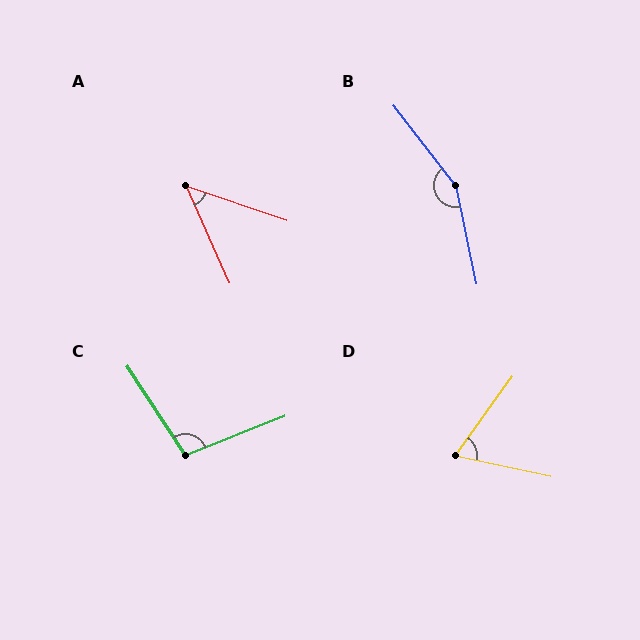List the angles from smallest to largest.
A (47°), D (66°), C (101°), B (154°).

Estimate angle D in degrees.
Approximately 66 degrees.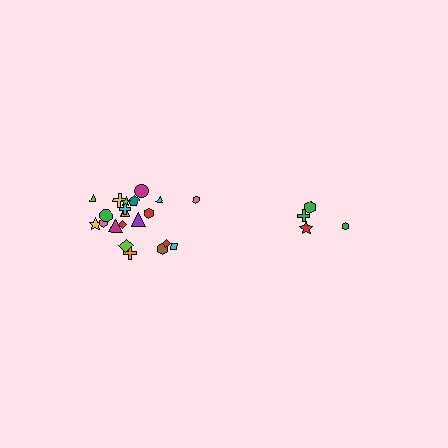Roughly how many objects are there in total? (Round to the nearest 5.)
Roughly 25 objects in total.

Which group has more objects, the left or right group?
The left group.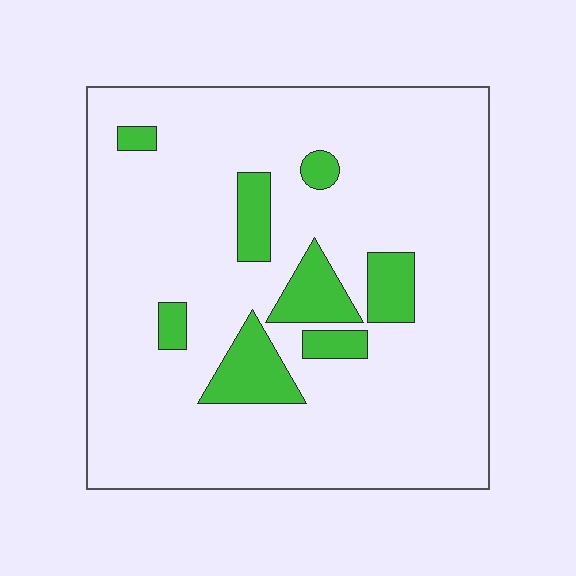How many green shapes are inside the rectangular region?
8.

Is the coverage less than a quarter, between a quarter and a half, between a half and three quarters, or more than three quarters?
Less than a quarter.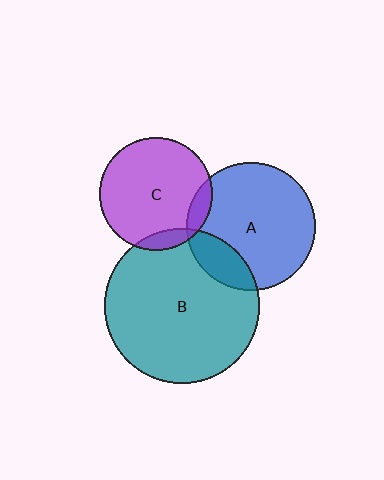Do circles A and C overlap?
Yes.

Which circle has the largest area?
Circle B (teal).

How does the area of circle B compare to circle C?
Approximately 1.9 times.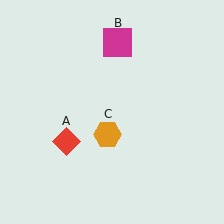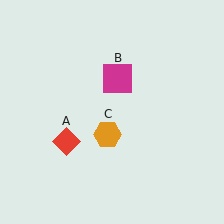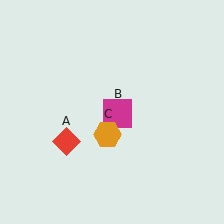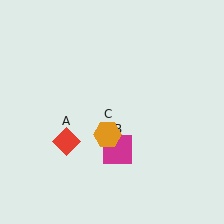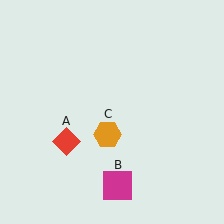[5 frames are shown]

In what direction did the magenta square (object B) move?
The magenta square (object B) moved down.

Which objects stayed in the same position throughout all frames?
Red diamond (object A) and orange hexagon (object C) remained stationary.